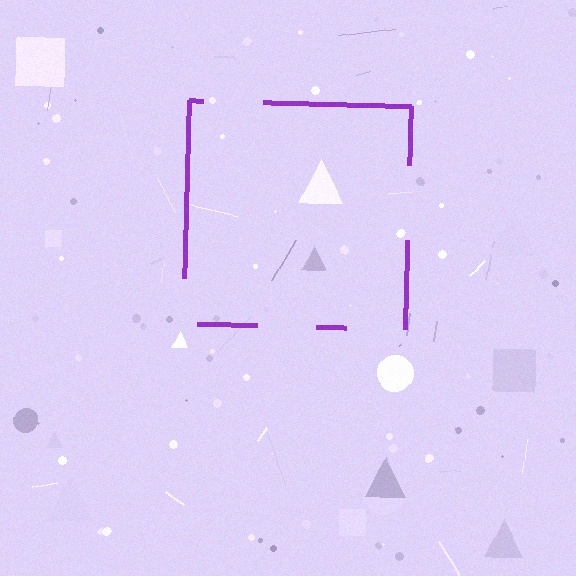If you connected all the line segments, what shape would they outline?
They would outline a square.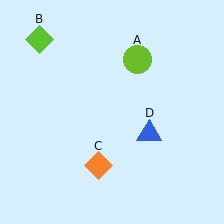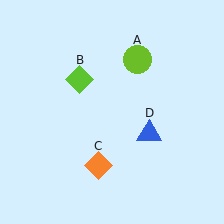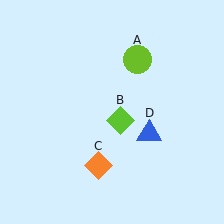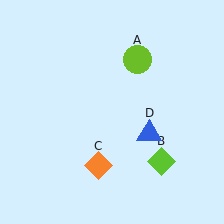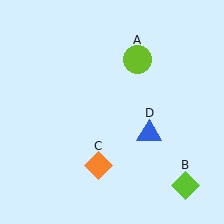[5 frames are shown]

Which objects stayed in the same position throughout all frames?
Lime circle (object A) and orange diamond (object C) and blue triangle (object D) remained stationary.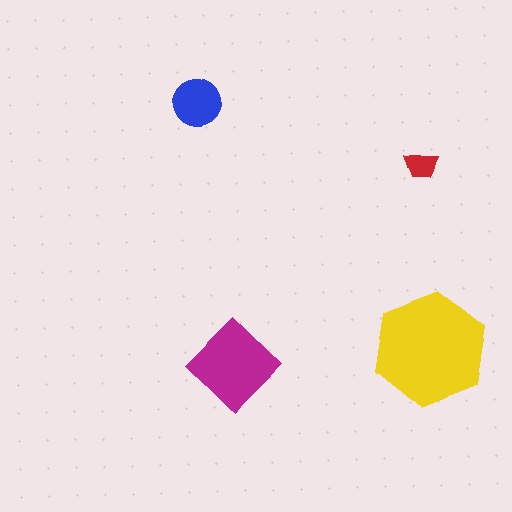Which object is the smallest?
The red trapezoid.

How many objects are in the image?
There are 4 objects in the image.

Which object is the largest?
The yellow hexagon.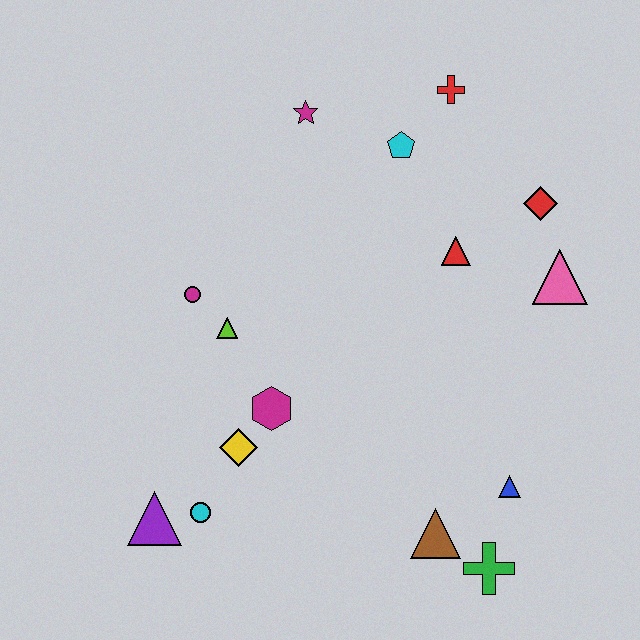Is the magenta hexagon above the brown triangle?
Yes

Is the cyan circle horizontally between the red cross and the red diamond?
No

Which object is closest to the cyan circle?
The purple triangle is closest to the cyan circle.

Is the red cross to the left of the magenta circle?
No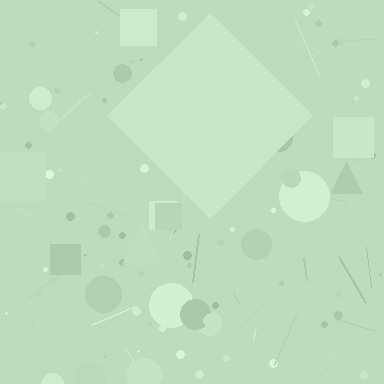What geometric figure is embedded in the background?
A diamond is embedded in the background.